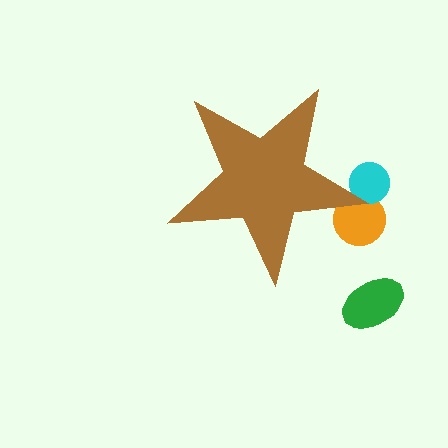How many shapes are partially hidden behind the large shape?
2 shapes are partially hidden.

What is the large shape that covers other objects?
A brown star.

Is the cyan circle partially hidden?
Yes, the cyan circle is partially hidden behind the brown star.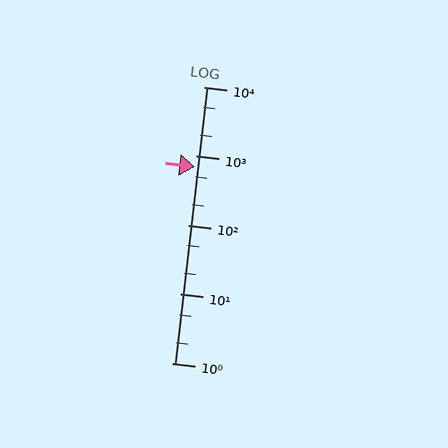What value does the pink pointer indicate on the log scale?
The pointer indicates approximately 700.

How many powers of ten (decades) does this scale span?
The scale spans 4 decades, from 1 to 10000.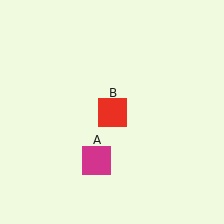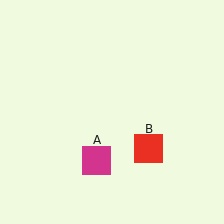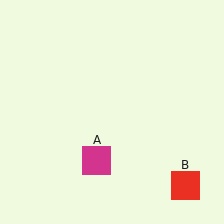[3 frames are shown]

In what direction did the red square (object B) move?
The red square (object B) moved down and to the right.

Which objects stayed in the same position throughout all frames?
Magenta square (object A) remained stationary.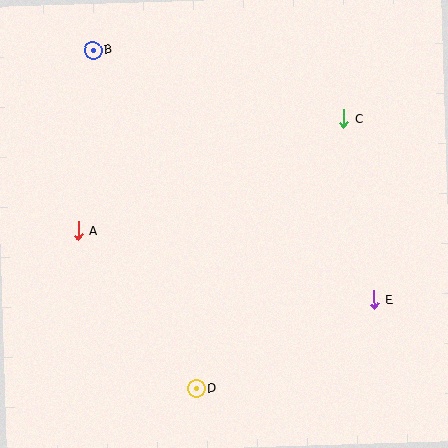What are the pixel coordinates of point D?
Point D is at (196, 388).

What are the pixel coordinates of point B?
Point B is at (93, 50).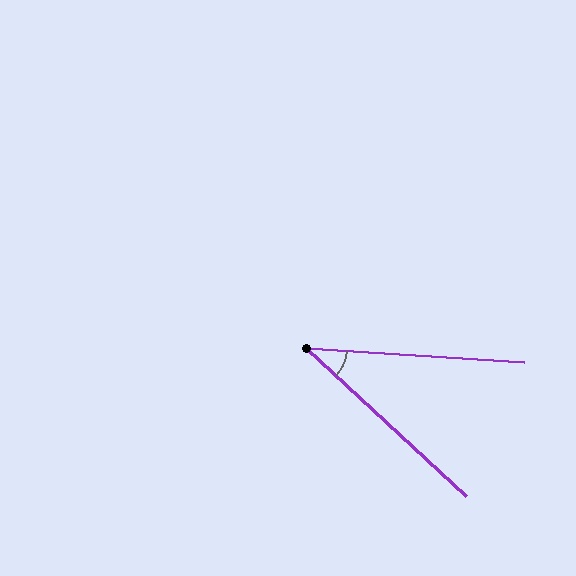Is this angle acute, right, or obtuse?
It is acute.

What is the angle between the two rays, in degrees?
Approximately 39 degrees.